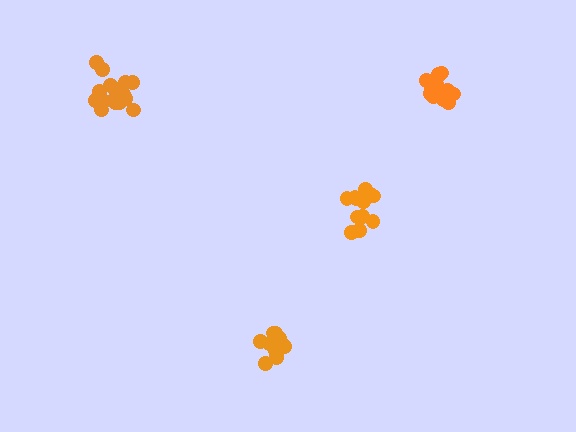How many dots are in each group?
Group 1: 17 dots, Group 2: 13 dots, Group 3: 19 dots, Group 4: 13 dots (62 total).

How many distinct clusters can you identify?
There are 4 distinct clusters.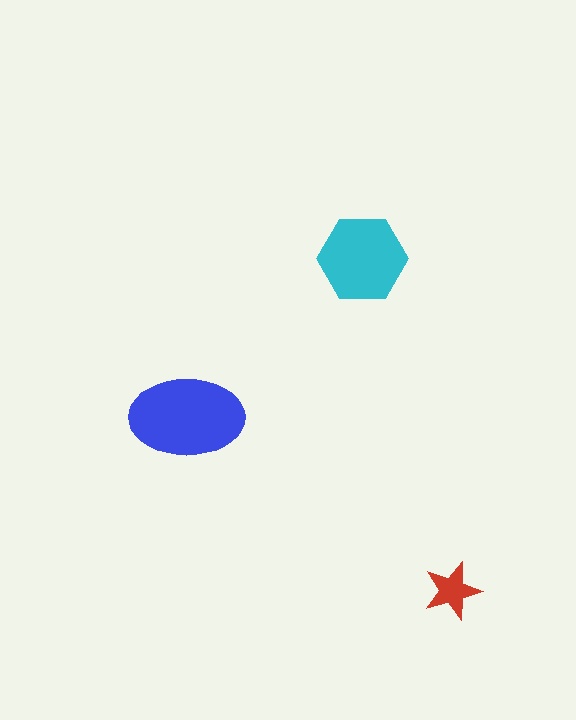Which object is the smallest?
The red star.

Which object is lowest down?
The red star is bottommost.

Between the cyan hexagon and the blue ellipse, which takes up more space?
The blue ellipse.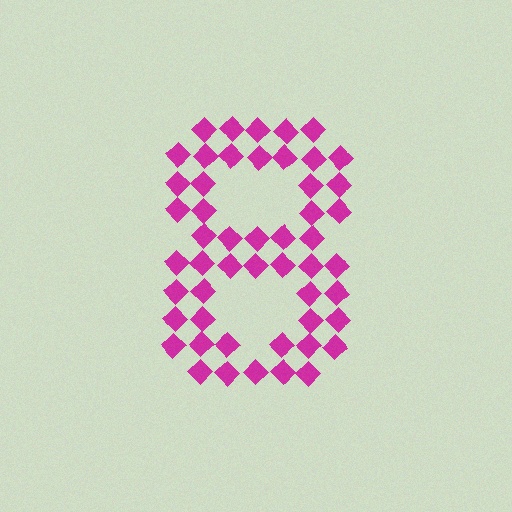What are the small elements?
The small elements are diamonds.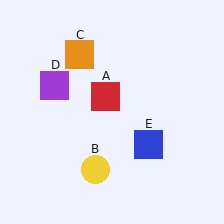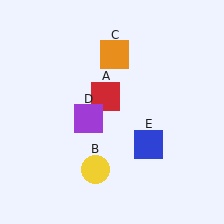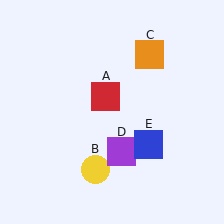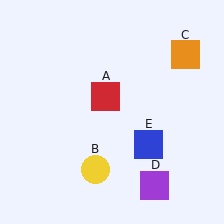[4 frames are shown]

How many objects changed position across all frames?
2 objects changed position: orange square (object C), purple square (object D).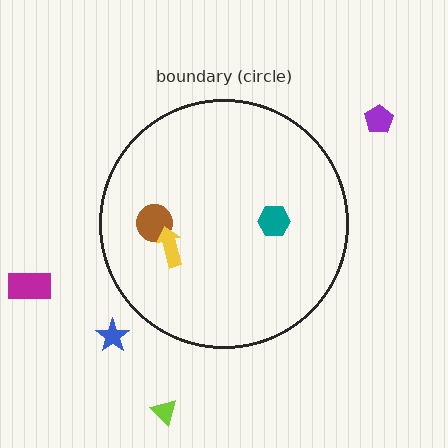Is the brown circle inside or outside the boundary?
Inside.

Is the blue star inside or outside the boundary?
Outside.